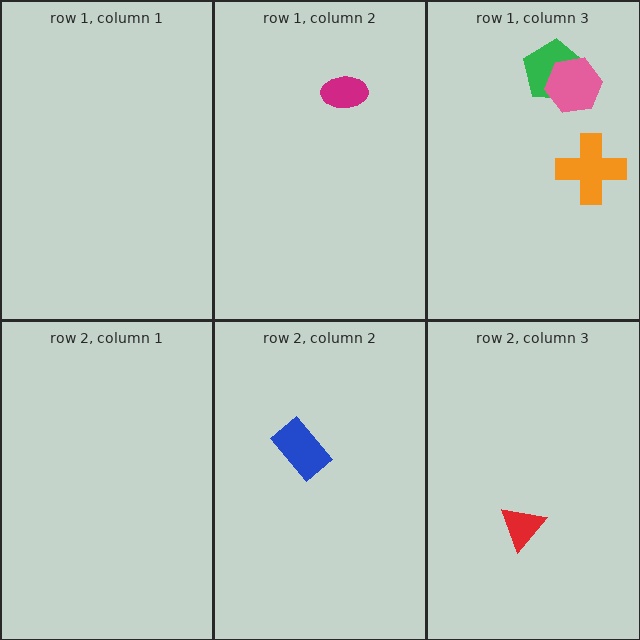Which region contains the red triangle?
The row 2, column 3 region.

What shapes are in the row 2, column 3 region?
The red triangle.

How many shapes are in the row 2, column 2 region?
1.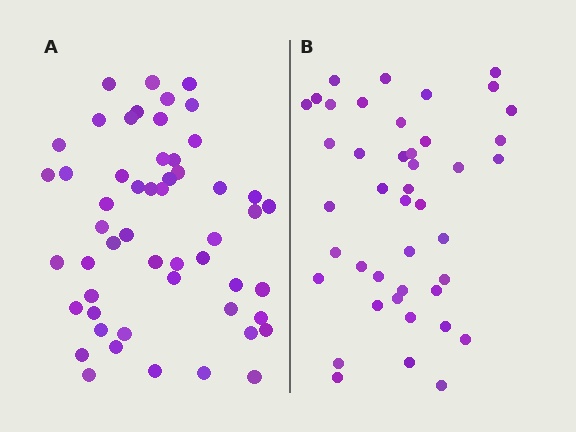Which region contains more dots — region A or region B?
Region A (the left region) has more dots.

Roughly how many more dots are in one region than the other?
Region A has roughly 10 or so more dots than region B.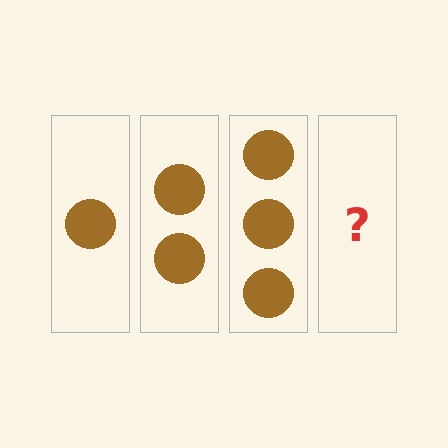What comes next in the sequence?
The next element should be 4 circles.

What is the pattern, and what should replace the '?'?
The pattern is that each step adds one more circle. The '?' should be 4 circles.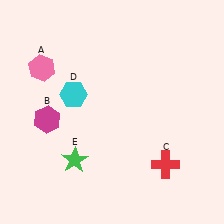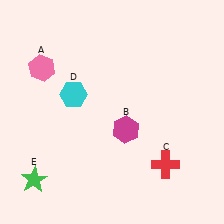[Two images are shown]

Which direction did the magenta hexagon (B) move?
The magenta hexagon (B) moved right.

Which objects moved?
The objects that moved are: the magenta hexagon (B), the green star (E).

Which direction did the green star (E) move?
The green star (E) moved left.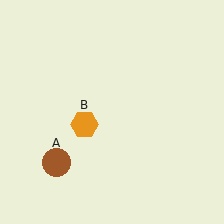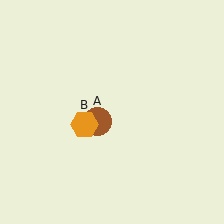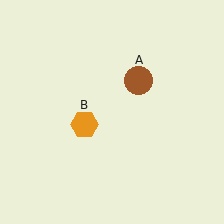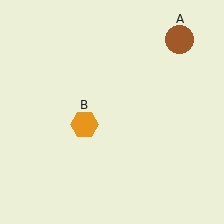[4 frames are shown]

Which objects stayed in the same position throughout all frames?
Orange hexagon (object B) remained stationary.